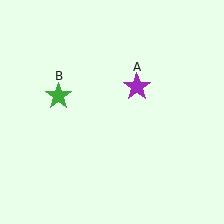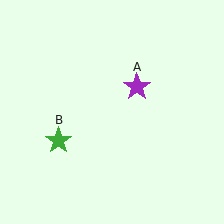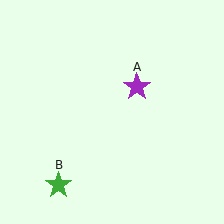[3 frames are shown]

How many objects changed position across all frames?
1 object changed position: green star (object B).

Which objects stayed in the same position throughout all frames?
Purple star (object A) remained stationary.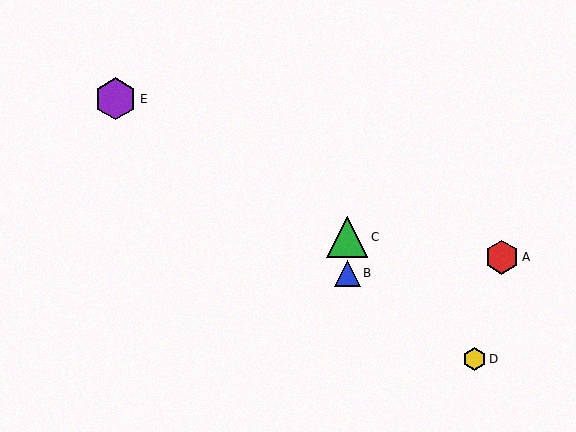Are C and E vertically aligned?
No, C is at x≈347 and E is at x≈116.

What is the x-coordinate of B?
Object B is at x≈347.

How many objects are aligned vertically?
2 objects (B, C) are aligned vertically.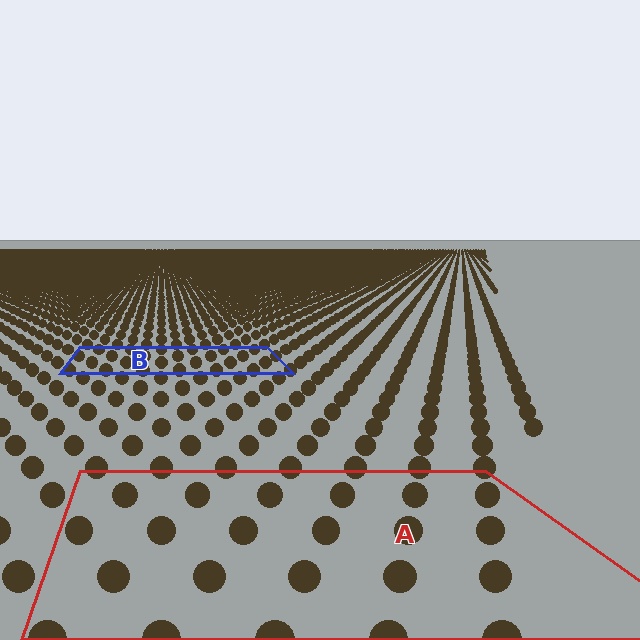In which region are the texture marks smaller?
The texture marks are smaller in region B, because it is farther away.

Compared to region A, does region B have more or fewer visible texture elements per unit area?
Region B has more texture elements per unit area — they are packed more densely because it is farther away.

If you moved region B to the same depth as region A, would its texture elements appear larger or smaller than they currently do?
They would appear larger. At a closer depth, the same texture elements are projected at a bigger on-screen size.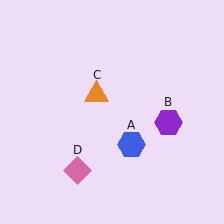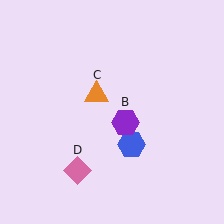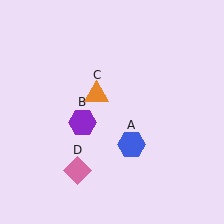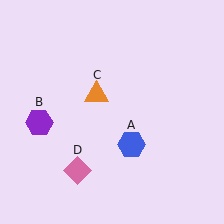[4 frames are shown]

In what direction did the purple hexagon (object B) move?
The purple hexagon (object B) moved left.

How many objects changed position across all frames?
1 object changed position: purple hexagon (object B).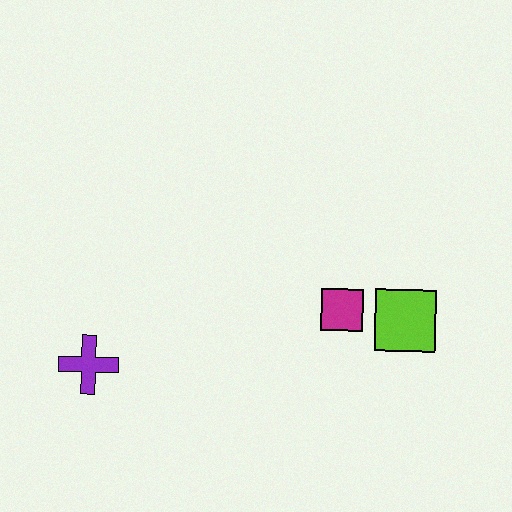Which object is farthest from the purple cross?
The lime square is farthest from the purple cross.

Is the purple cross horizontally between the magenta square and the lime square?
No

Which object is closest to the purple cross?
The magenta square is closest to the purple cross.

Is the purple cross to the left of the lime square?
Yes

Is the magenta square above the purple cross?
Yes